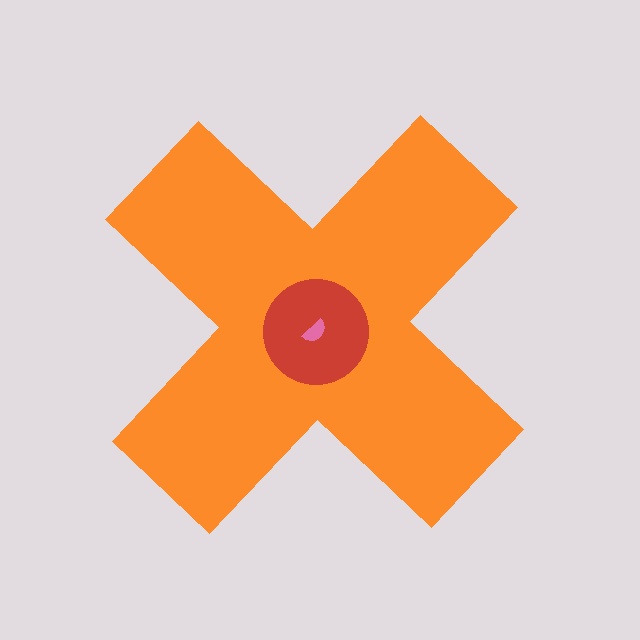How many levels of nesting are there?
3.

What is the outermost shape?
The orange cross.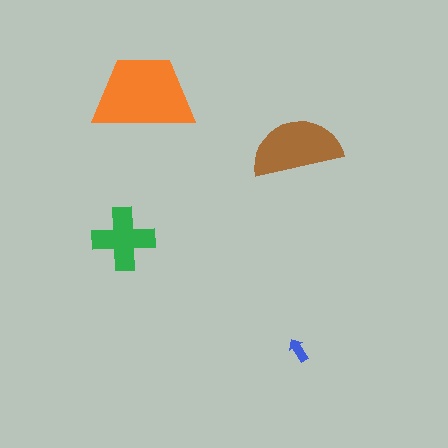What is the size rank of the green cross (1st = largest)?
3rd.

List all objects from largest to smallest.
The orange trapezoid, the brown semicircle, the green cross, the blue arrow.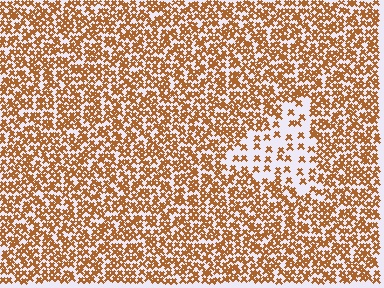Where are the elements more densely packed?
The elements are more densely packed outside the triangle boundary.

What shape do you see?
I see a triangle.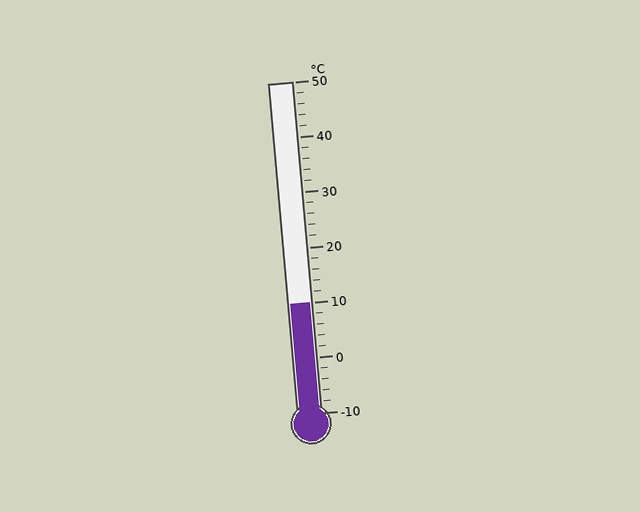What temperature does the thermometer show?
The thermometer shows approximately 10°C.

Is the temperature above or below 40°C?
The temperature is below 40°C.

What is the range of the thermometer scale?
The thermometer scale ranges from -10°C to 50°C.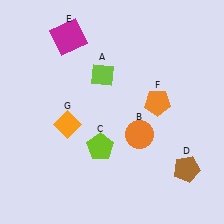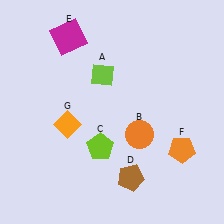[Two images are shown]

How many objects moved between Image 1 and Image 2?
2 objects moved between the two images.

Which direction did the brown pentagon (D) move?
The brown pentagon (D) moved left.